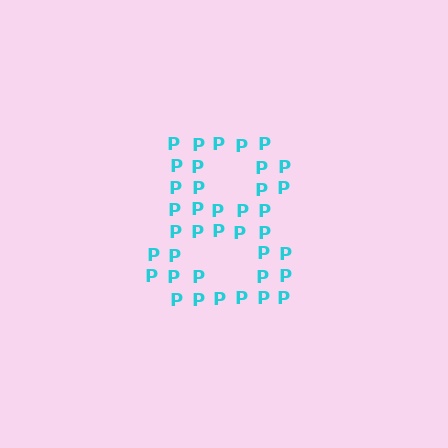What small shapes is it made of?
It is made of small letter P's.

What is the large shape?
The large shape is the digit 8.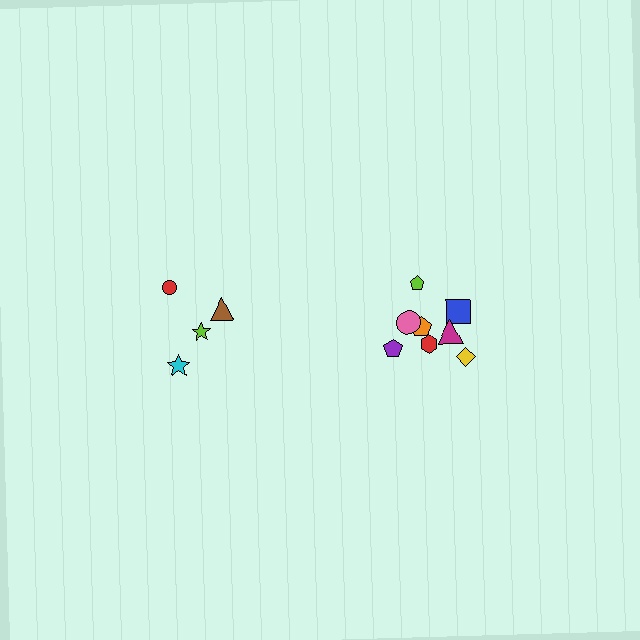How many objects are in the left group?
There are 4 objects.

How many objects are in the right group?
There are 8 objects.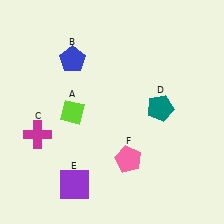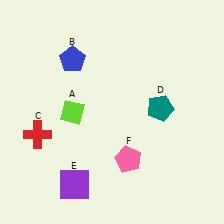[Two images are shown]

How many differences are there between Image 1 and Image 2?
There is 1 difference between the two images.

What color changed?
The cross (C) changed from magenta in Image 1 to red in Image 2.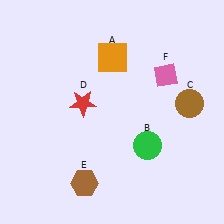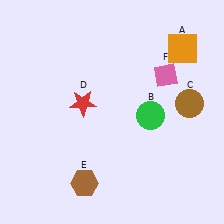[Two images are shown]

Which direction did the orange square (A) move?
The orange square (A) moved right.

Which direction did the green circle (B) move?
The green circle (B) moved up.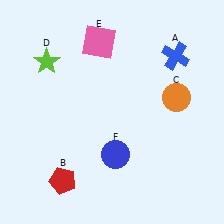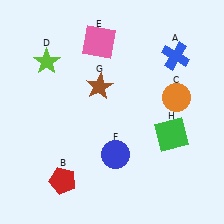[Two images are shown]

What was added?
A brown star (G), a green square (H) were added in Image 2.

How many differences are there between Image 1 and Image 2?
There are 2 differences between the two images.